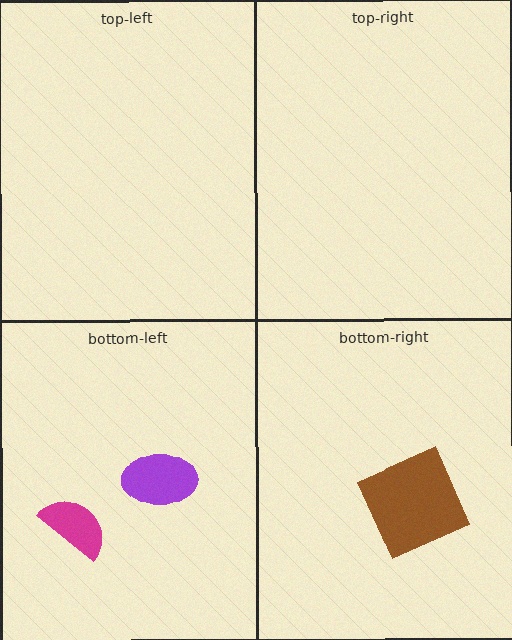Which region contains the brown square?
The bottom-right region.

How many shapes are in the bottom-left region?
2.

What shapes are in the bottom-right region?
The brown square.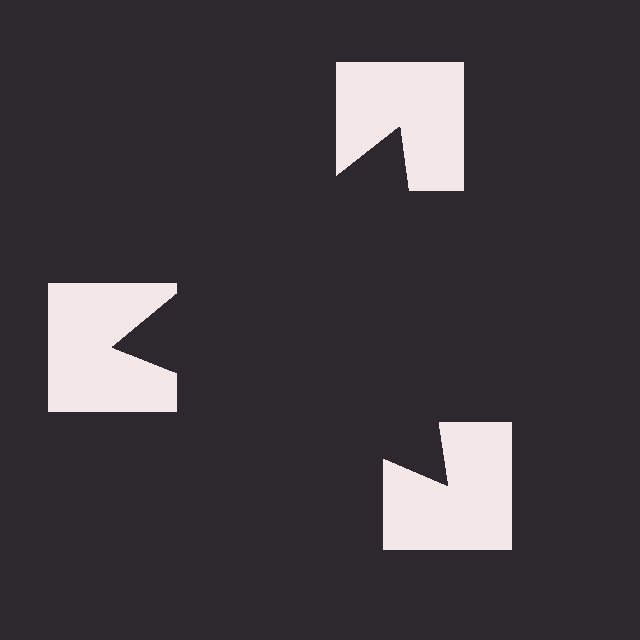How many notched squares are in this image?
There are 3 — one at each vertex of the illusory triangle.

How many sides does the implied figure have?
3 sides.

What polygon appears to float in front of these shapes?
An illusory triangle — its edges are inferred from the aligned wedge cuts in the notched squares, not physically drawn.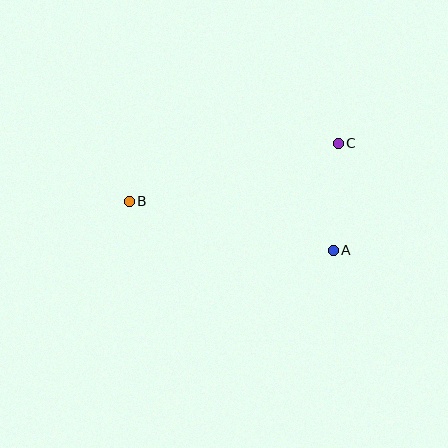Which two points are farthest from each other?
Points B and C are farthest from each other.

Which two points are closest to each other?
Points A and C are closest to each other.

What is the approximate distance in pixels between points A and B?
The distance between A and B is approximately 210 pixels.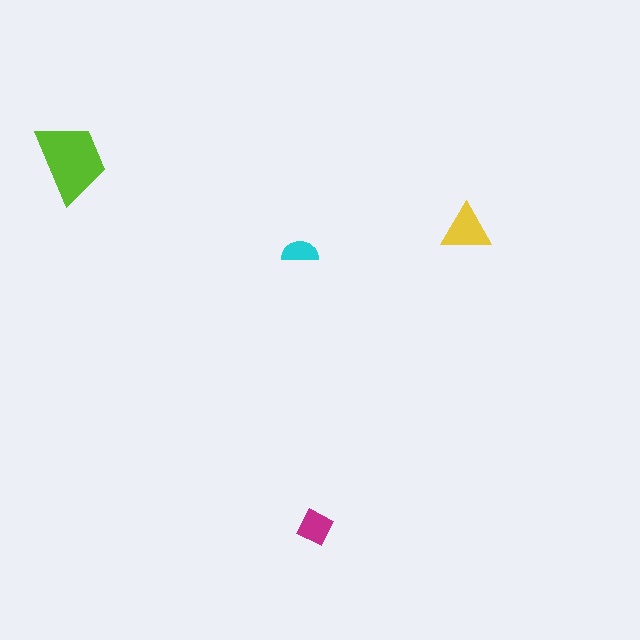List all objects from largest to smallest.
The lime trapezoid, the yellow triangle, the magenta diamond, the cyan semicircle.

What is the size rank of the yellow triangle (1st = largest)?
2nd.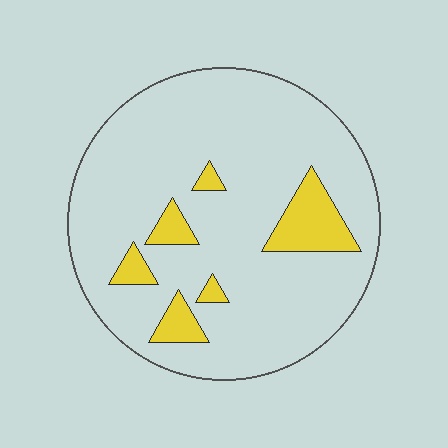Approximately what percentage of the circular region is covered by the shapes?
Approximately 15%.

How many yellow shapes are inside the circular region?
6.